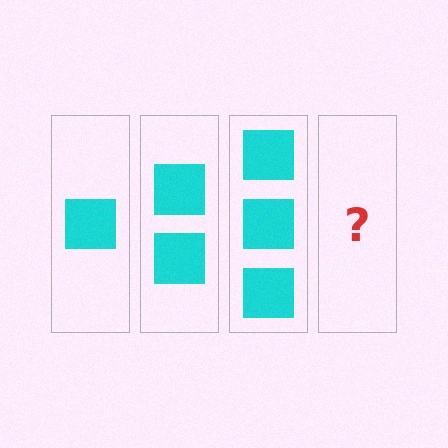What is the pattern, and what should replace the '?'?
The pattern is that each step adds one more square. The '?' should be 4 squares.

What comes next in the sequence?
The next element should be 4 squares.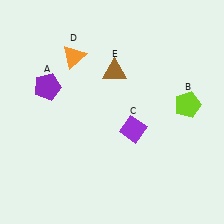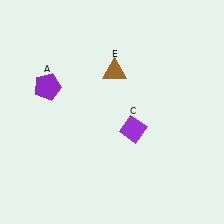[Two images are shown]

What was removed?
The orange triangle (D), the lime pentagon (B) were removed in Image 2.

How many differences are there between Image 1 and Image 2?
There are 2 differences between the two images.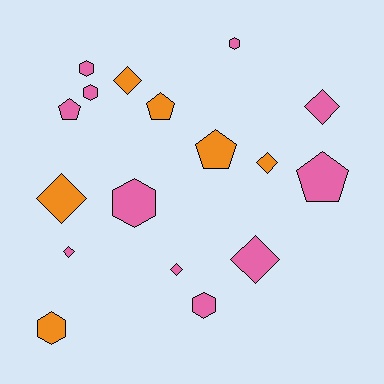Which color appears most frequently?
Pink, with 11 objects.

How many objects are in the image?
There are 17 objects.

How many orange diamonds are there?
There are 3 orange diamonds.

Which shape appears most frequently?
Diamond, with 7 objects.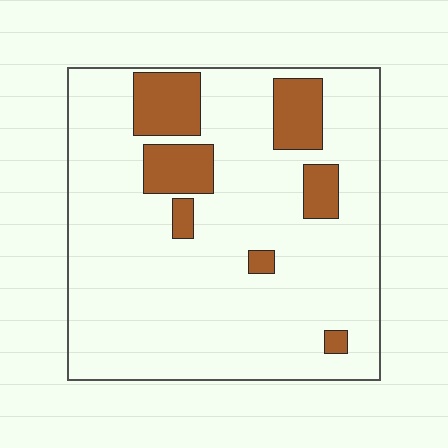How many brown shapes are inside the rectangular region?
7.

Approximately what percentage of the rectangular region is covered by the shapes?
Approximately 15%.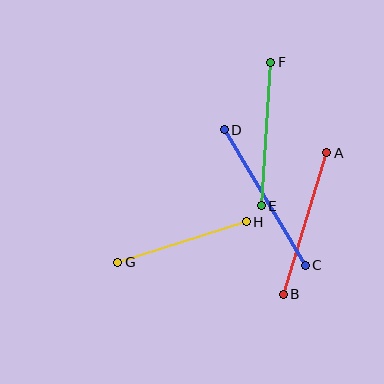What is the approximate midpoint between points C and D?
The midpoint is at approximately (265, 197) pixels.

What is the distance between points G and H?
The distance is approximately 135 pixels.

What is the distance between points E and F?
The distance is approximately 144 pixels.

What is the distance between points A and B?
The distance is approximately 148 pixels.